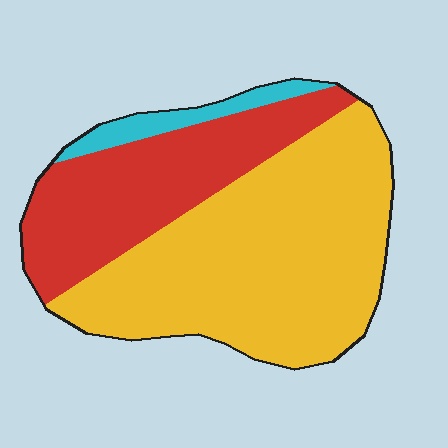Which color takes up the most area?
Yellow, at roughly 60%.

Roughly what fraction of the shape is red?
Red takes up about one third (1/3) of the shape.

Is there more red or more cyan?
Red.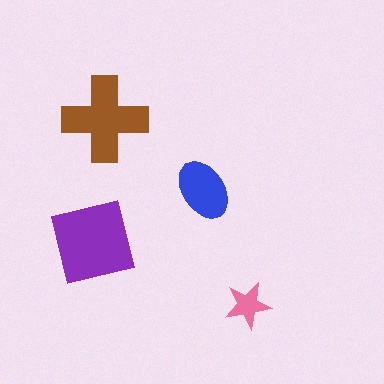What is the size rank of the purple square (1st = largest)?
1st.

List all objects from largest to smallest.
The purple square, the brown cross, the blue ellipse, the pink star.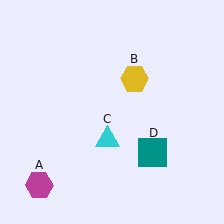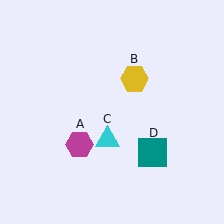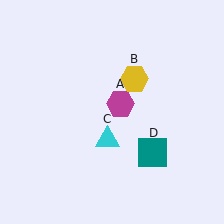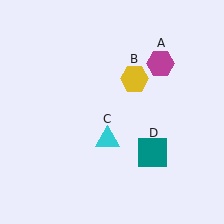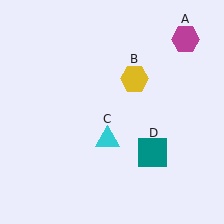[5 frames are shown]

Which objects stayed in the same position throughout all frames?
Yellow hexagon (object B) and cyan triangle (object C) and teal square (object D) remained stationary.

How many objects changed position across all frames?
1 object changed position: magenta hexagon (object A).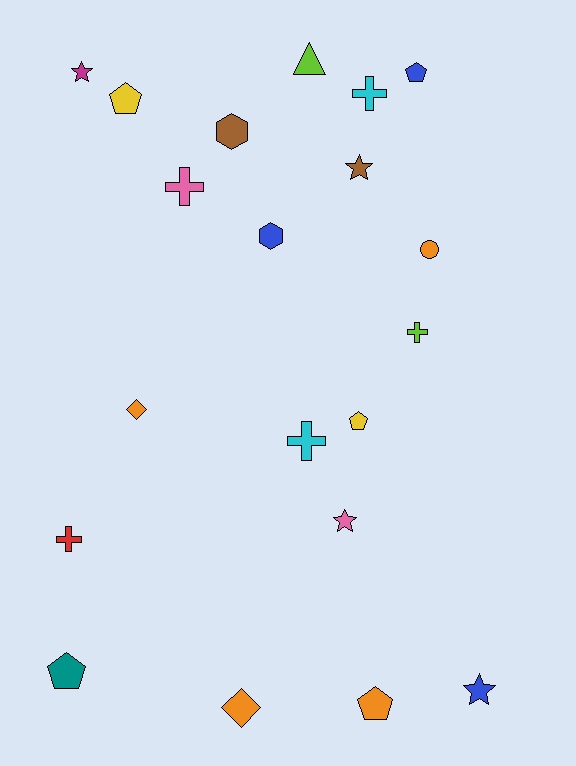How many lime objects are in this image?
There are 2 lime objects.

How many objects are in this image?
There are 20 objects.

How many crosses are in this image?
There are 5 crosses.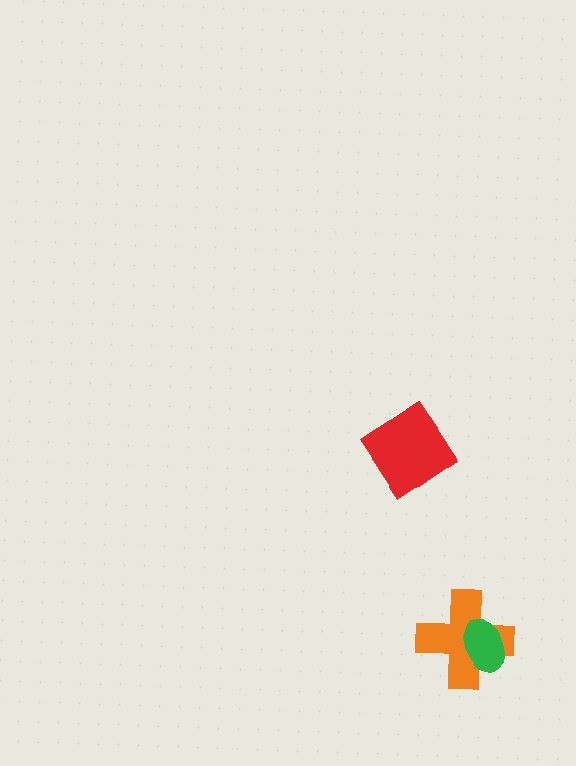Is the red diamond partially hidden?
No, no other shape covers it.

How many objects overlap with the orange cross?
1 object overlaps with the orange cross.